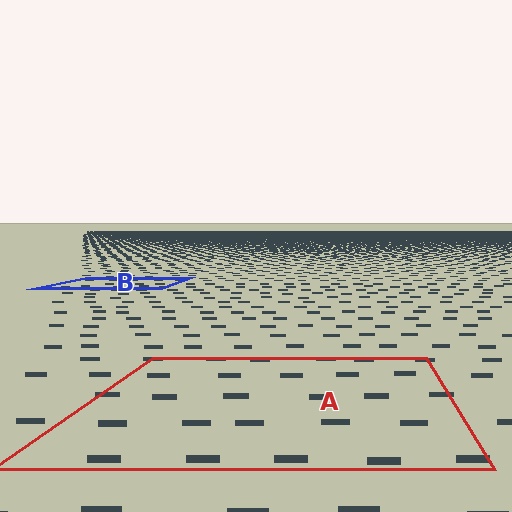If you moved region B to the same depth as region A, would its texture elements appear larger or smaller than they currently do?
They would appear larger. At a closer depth, the same texture elements are projected at a bigger on-screen size.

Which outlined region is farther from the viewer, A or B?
Region B is farther from the viewer — the texture elements inside it appear smaller and more densely packed.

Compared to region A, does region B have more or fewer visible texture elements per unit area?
Region B has more texture elements per unit area — they are packed more densely because it is farther away.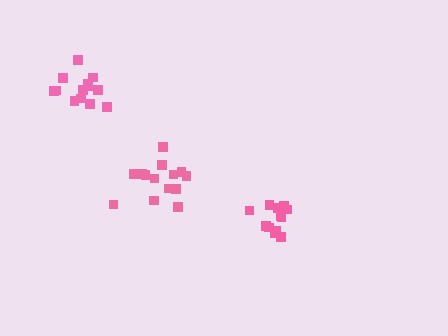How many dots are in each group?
Group 1: 15 dots, Group 2: 13 dots, Group 3: 12 dots (40 total).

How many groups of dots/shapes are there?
There are 3 groups.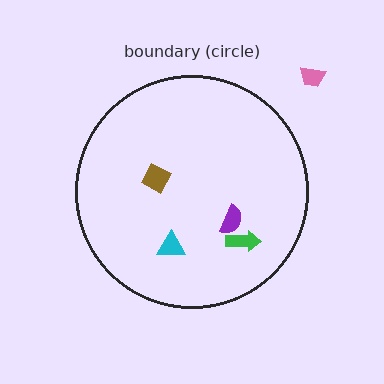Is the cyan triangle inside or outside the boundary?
Inside.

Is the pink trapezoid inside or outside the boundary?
Outside.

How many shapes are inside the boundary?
4 inside, 1 outside.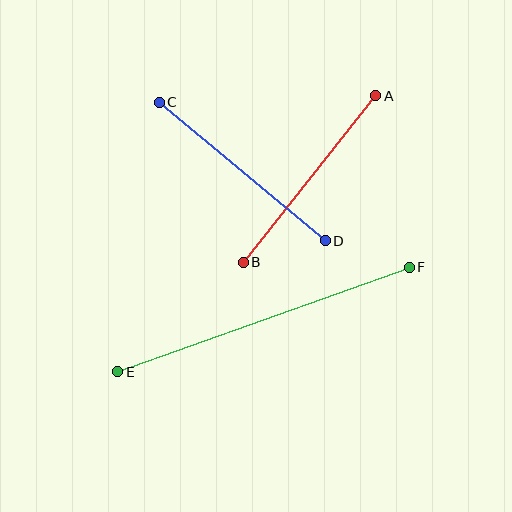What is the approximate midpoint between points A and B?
The midpoint is at approximately (309, 179) pixels.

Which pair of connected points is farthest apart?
Points E and F are farthest apart.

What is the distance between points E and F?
The distance is approximately 310 pixels.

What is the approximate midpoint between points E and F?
The midpoint is at approximately (263, 320) pixels.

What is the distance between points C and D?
The distance is approximately 216 pixels.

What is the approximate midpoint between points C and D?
The midpoint is at approximately (242, 171) pixels.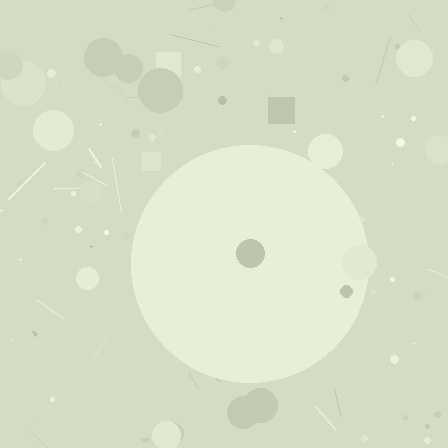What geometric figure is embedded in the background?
A circle is embedded in the background.